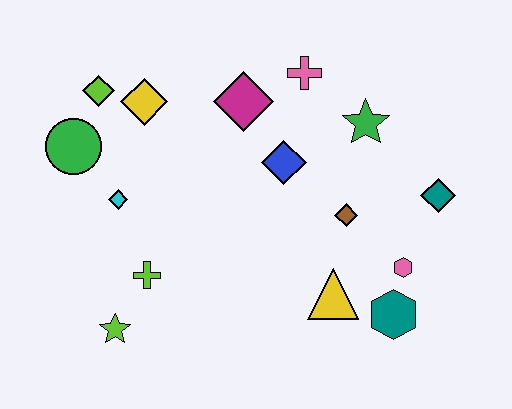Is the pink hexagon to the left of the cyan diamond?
No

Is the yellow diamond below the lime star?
No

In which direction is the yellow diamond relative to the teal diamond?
The yellow diamond is to the left of the teal diamond.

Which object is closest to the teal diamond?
The pink hexagon is closest to the teal diamond.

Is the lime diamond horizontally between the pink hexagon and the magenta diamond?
No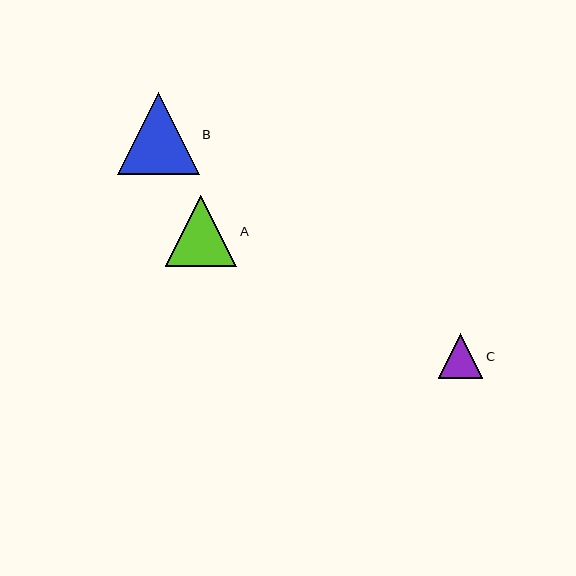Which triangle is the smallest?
Triangle C is the smallest with a size of approximately 44 pixels.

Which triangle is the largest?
Triangle B is the largest with a size of approximately 82 pixels.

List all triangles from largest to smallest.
From largest to smallest: B, A, C.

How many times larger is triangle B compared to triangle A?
Triangle B is approximately 1.2 times the size of triangle A.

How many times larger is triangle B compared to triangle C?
Triangle B is approximately 1.8 times the size of triangle C.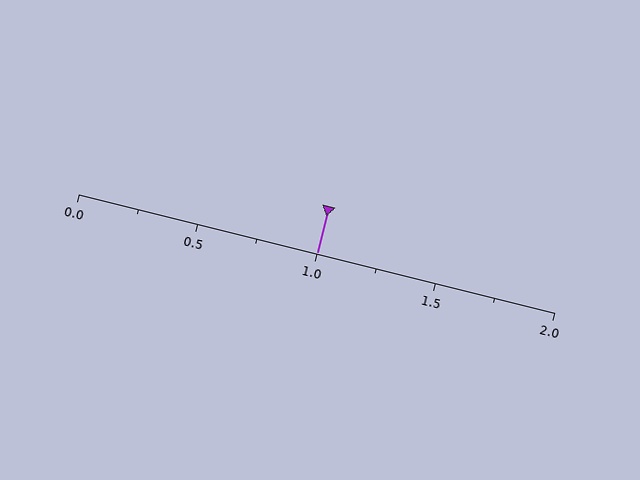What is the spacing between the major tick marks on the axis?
The major ticks are spaced 0.5 apart.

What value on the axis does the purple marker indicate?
The marker indicates approximately 1.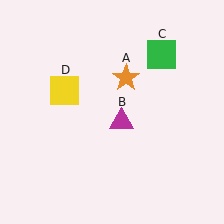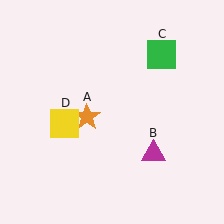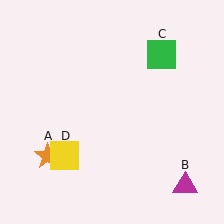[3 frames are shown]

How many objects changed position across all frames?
3 objects changed position: orange star (object A), magenta triangle (object B), yellow square (object D).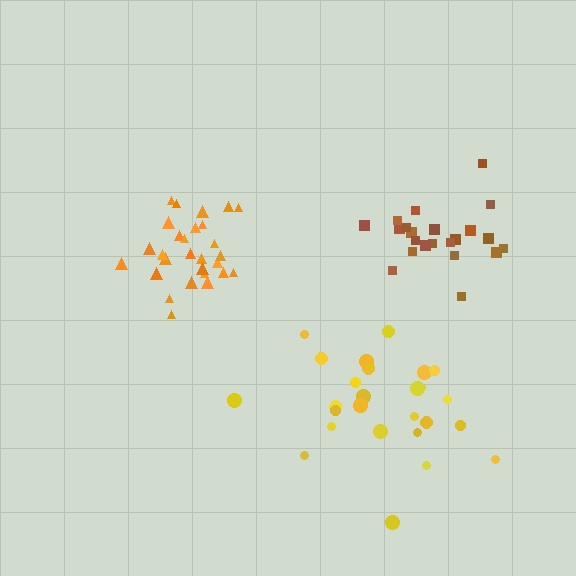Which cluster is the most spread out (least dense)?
Yellow.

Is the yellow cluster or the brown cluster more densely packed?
Brown.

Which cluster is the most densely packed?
Orange.